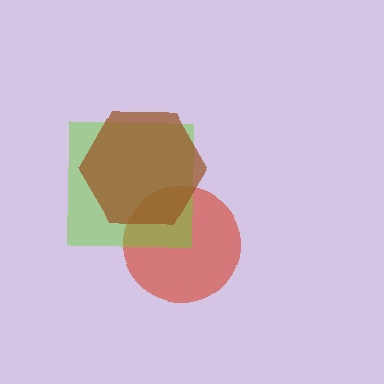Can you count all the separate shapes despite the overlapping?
Yes, there are 3 separate shapes.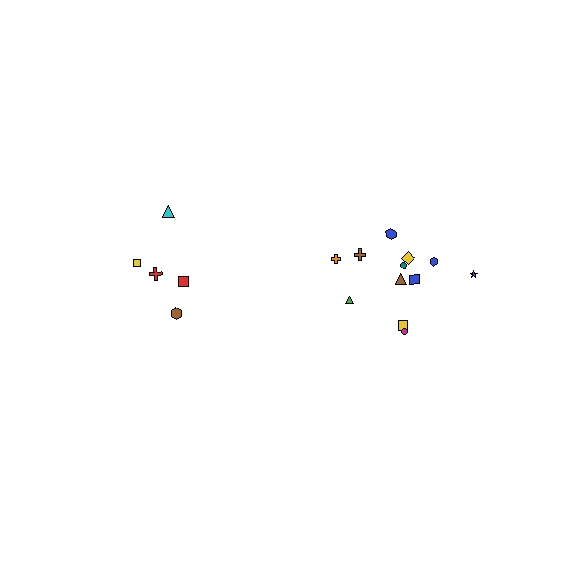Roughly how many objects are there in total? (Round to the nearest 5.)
Roughly 20 objects in total.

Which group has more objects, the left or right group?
The right group.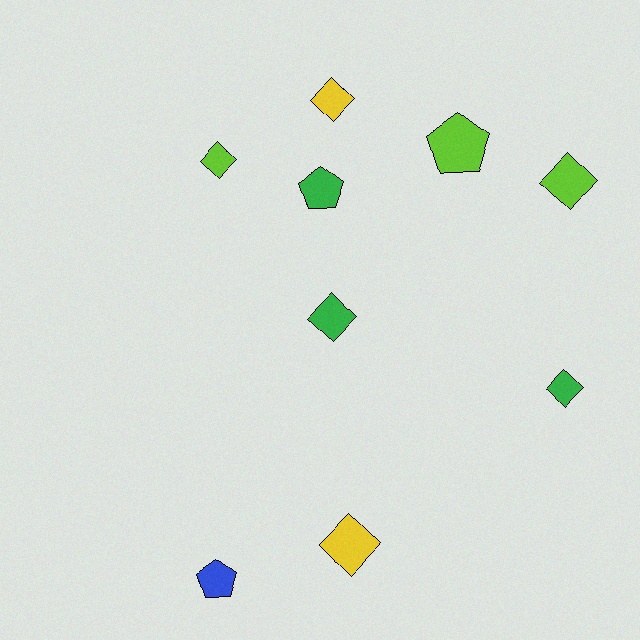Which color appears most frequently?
Green, with 3 objects.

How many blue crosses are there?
There are no blue crosses.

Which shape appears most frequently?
Diamond, with 6 objects.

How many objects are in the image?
There are 9 objects.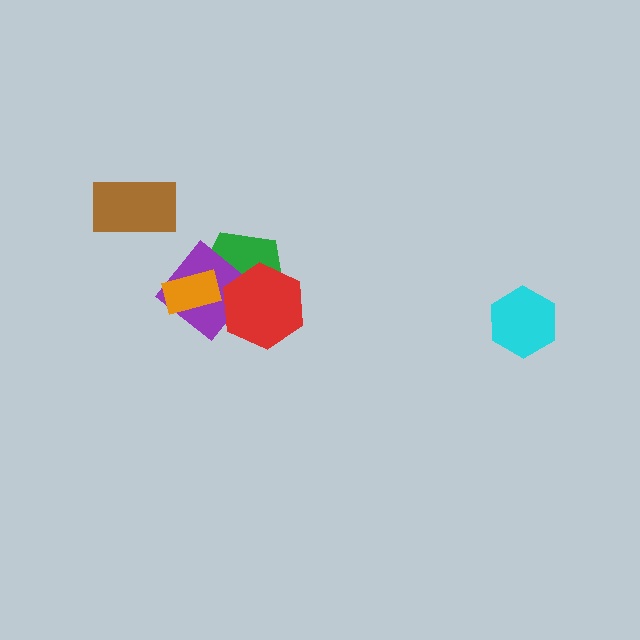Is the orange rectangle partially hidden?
No, no other shape covers it.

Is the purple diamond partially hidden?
Yes, it is partially covered by another shape.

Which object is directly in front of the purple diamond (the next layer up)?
The orange rectangle is directly in front of the purple diamond.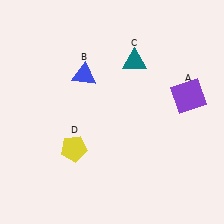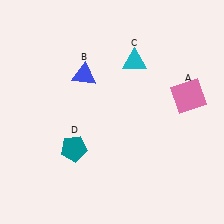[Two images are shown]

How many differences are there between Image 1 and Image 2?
There are 3 differences between the two images.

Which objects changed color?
A changed from purple to pink. C changed from teal to cyan. D changed from yellow to teal.